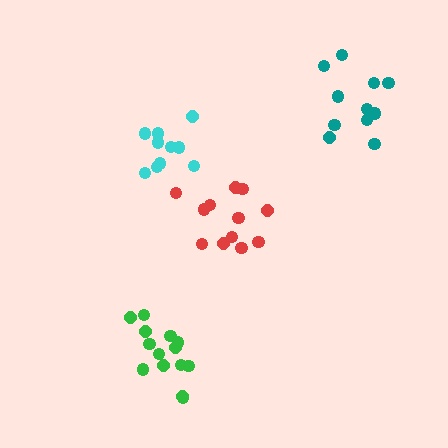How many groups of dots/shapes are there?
There are 4 groups.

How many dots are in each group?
Group 1: 12 dots, Group 2: 10 dots, Group 3: 12 dots, Group 4: 14 dots (48 total).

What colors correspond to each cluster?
The clusters are colored: red, cyan, teal, green.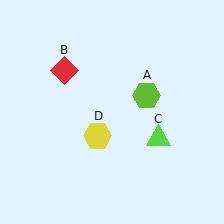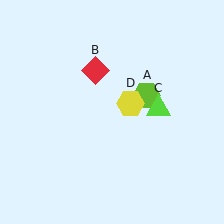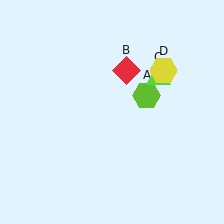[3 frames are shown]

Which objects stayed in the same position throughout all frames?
Lime hexagon (object A) remained stationary.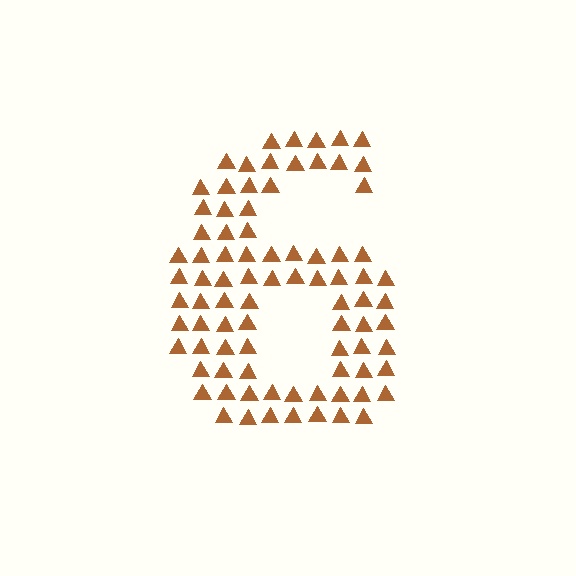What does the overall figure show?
The overall figure shows the digit 6.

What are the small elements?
The small elements are triangles.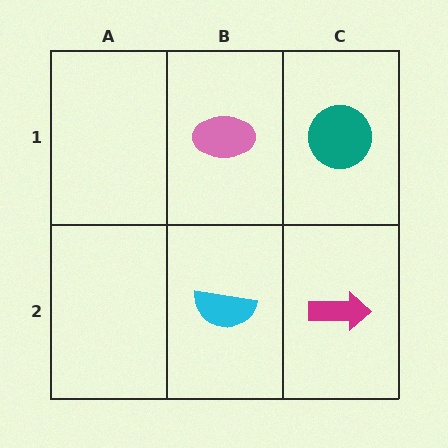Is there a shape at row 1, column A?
No, that cell is empty.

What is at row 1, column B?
A pink ellipse.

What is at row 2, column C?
A magenta arrow.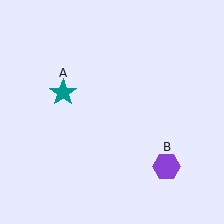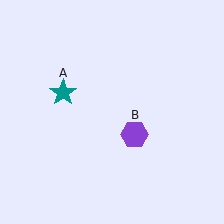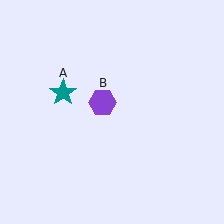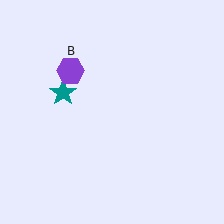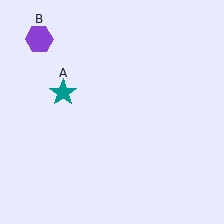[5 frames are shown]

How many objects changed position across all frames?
1 object changed position: purple hexagon (object B).